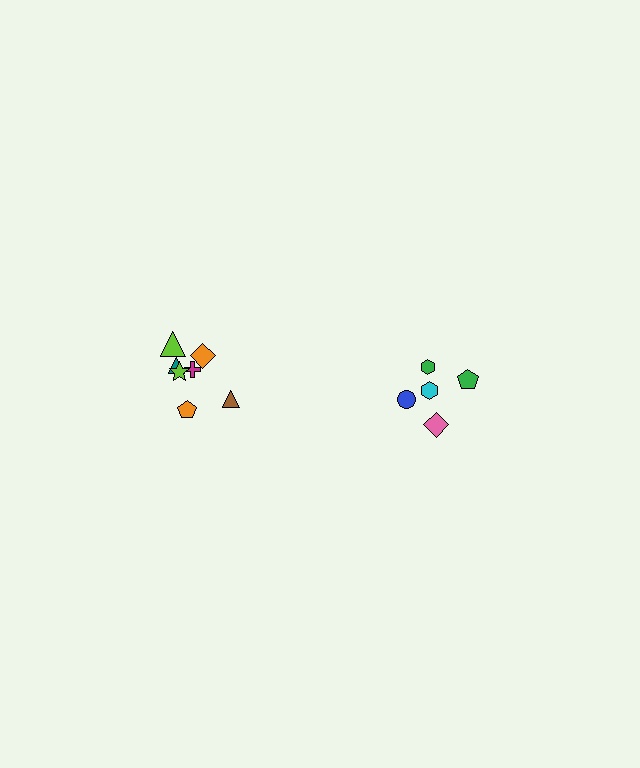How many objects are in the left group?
There are 7 objects.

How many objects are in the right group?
There are 5 objects.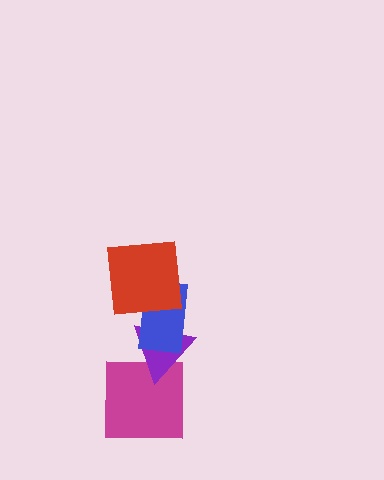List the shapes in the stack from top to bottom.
From top to bottom: the red square, the blue rectangle, the purple triangle, the magenta square.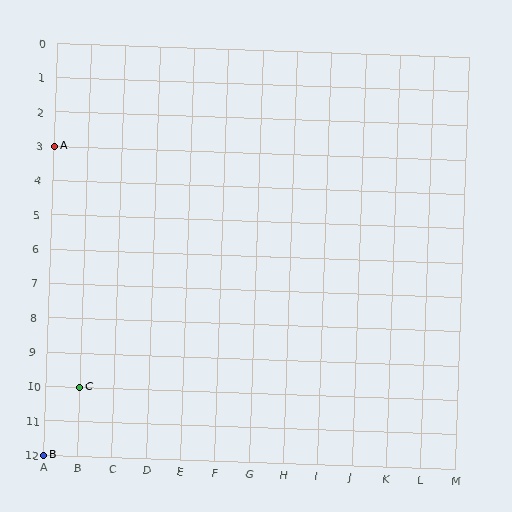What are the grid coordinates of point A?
Point A is at grid coordinates (A, 3).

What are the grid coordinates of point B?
Point B is at grid coordinates (A, 12).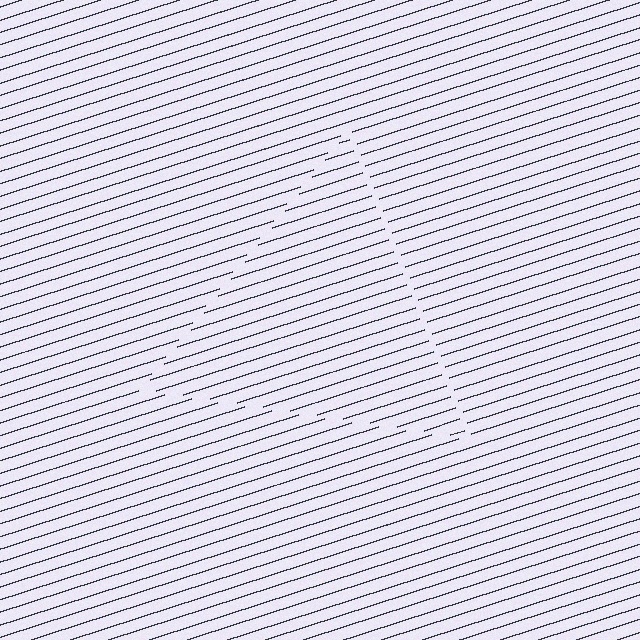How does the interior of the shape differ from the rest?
The interior of the shape contains the same grating, shifted by half a period — the contour is defined by the phase discontinuity where line-ends from the inner and outer gratings abut.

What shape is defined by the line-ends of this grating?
An illusory triangle. The interior of the shape contains the same grating, shifted by half a period — the contour is defined by the phase discontinuity where line-ends from the inner and outer gratings abut.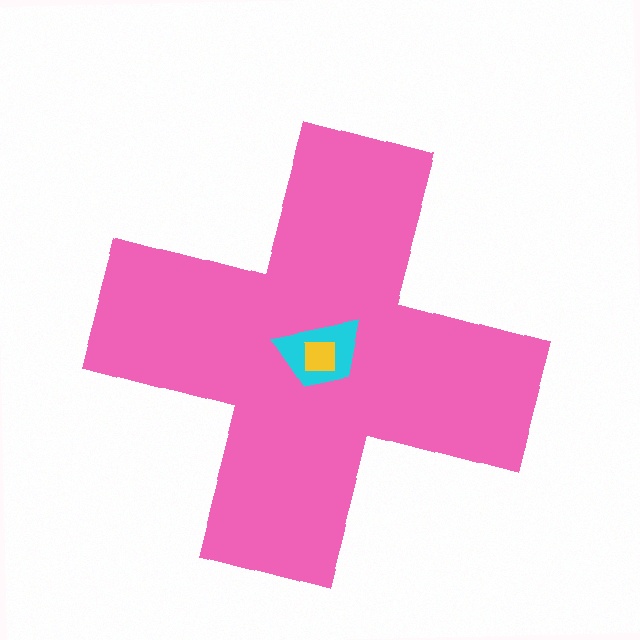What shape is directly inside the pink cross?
The cyan trapezoid.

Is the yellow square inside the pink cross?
Yes.